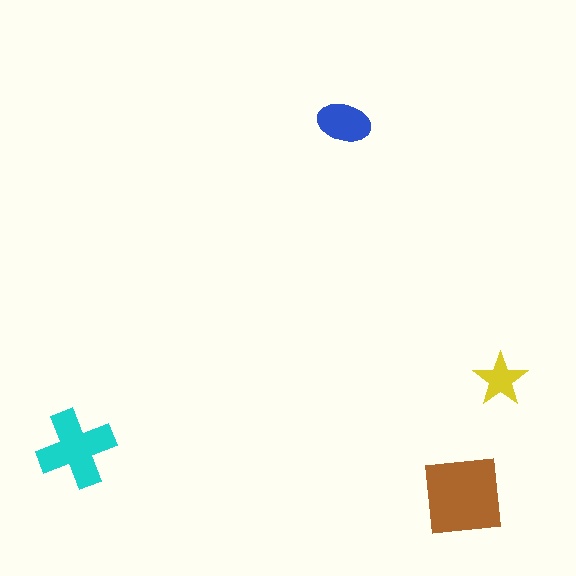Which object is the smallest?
The yellow star.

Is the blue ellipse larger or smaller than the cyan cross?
Smaller.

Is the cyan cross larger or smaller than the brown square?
Smaller.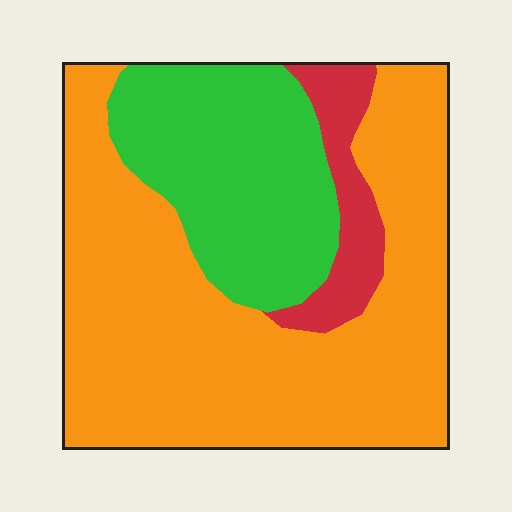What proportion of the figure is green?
Green covers 27% of the figure.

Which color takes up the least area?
Red, at roughly 10%.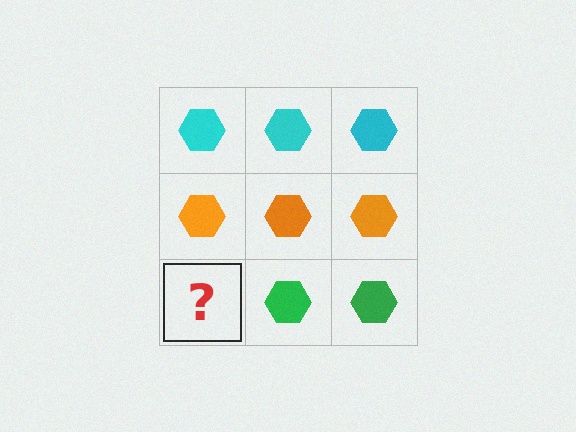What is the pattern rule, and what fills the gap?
The rule is that each row has a consistent color. The gap should be filled with a green hexagon.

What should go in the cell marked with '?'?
The missing cell should contain a green hexagon.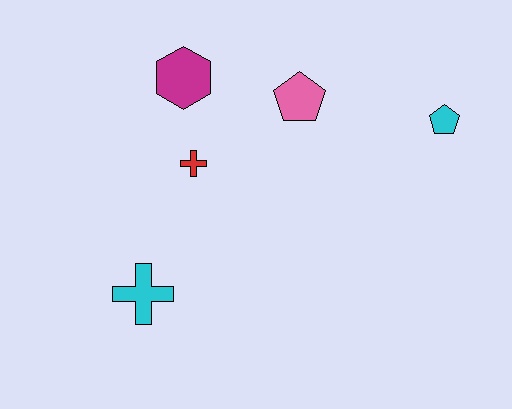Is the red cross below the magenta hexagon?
Yes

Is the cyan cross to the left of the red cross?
Yes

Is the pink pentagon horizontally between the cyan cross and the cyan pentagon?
Yes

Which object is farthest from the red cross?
The cyan pentagon is farthest from the red cross.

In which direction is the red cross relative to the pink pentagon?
The red cross is to the left of the pink pentagon.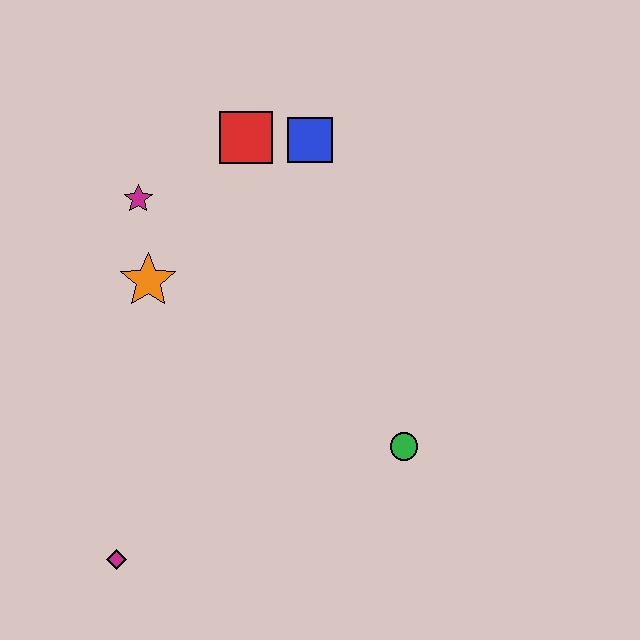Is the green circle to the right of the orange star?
Yes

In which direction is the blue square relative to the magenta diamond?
The blue square is above the magenta diamond.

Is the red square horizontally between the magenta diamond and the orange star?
No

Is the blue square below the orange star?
No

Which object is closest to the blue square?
The red square is closest to the blue square.